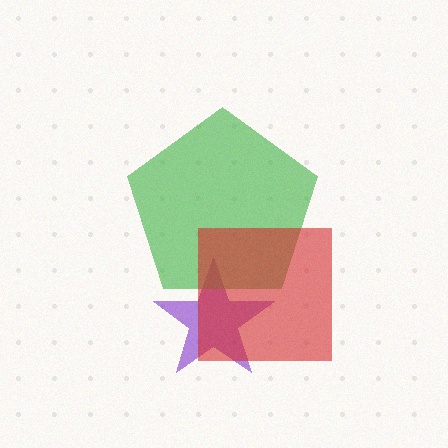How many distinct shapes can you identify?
There are 3 distinct shapes: a purple star, a green pentagon, a red square.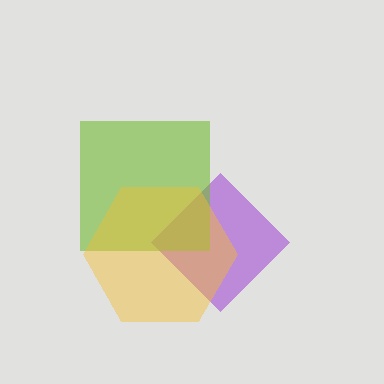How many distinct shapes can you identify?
There are 3 distinct shapes: a purple diamond, a lime square, a yellow hexagon.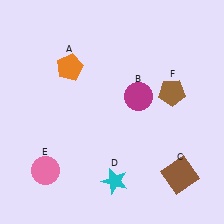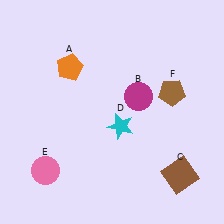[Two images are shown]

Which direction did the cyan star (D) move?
The cyan star (D) moved up.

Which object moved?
The cyan star (D) moved up.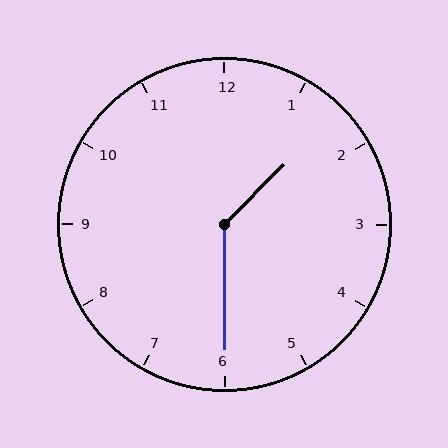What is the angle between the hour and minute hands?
Approximately 135 degrees.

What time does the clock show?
1:30.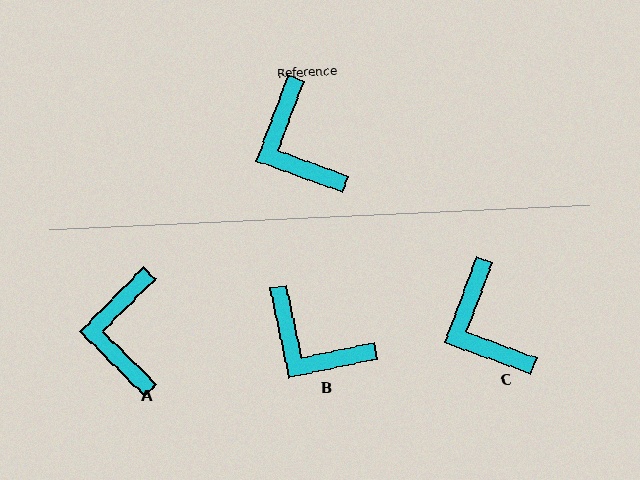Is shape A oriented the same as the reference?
No, it is off by about 25 degrees.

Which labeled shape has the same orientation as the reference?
C.